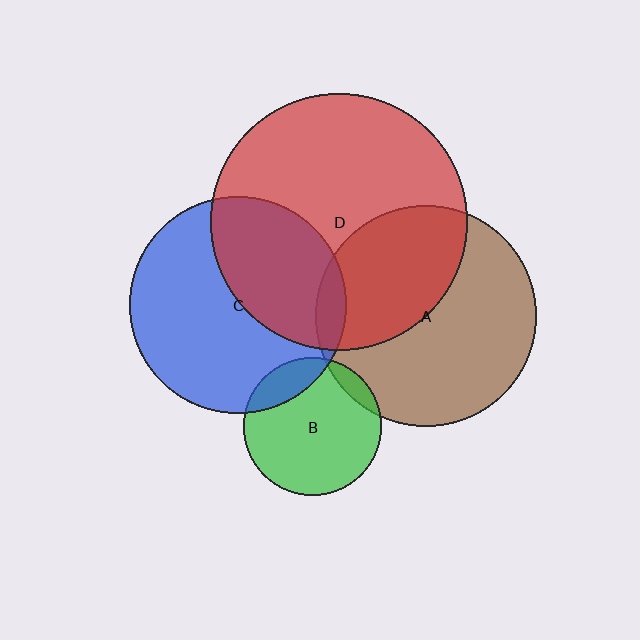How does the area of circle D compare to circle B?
Approximately 3.5 times.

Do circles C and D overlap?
Yes.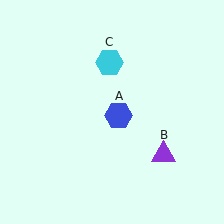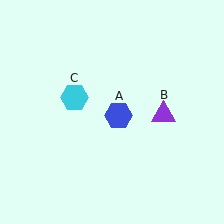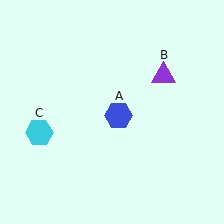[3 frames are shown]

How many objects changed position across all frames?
2 objects changed position: purple triangle (object B), cyan hexagon (object C).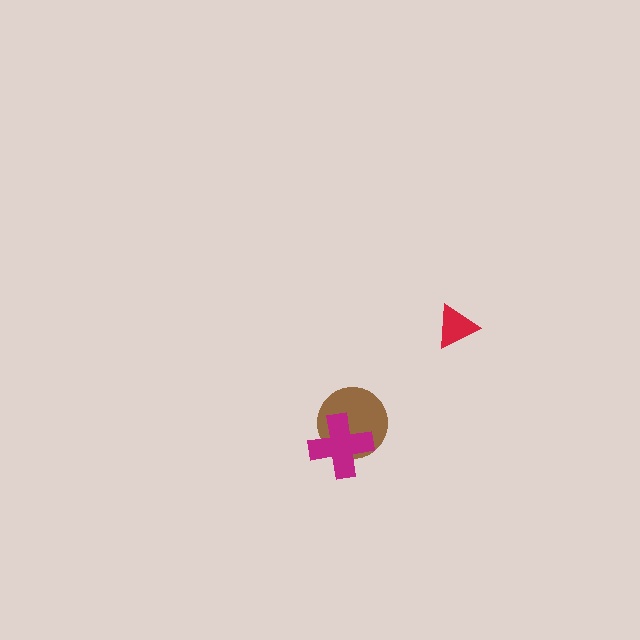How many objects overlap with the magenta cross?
1 object overlaps with the magenta cross.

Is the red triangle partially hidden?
No, no other shape covers it.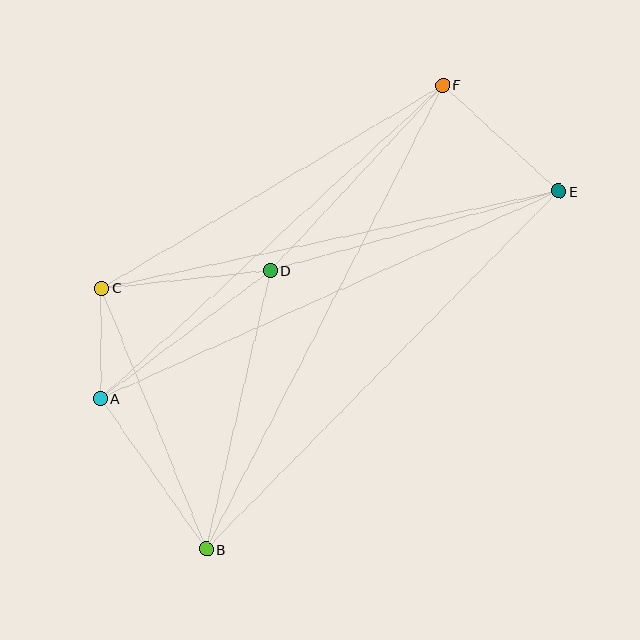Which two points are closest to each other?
Points A and C are closest to each other.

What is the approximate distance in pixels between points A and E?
The distance between A and E is approximately 503 pixels.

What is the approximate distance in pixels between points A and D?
The distance between A and D is approximately 213 pixels.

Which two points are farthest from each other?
Points B and F are farthest from each other.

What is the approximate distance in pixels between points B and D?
The distance between B and D is approximately 286 pixels.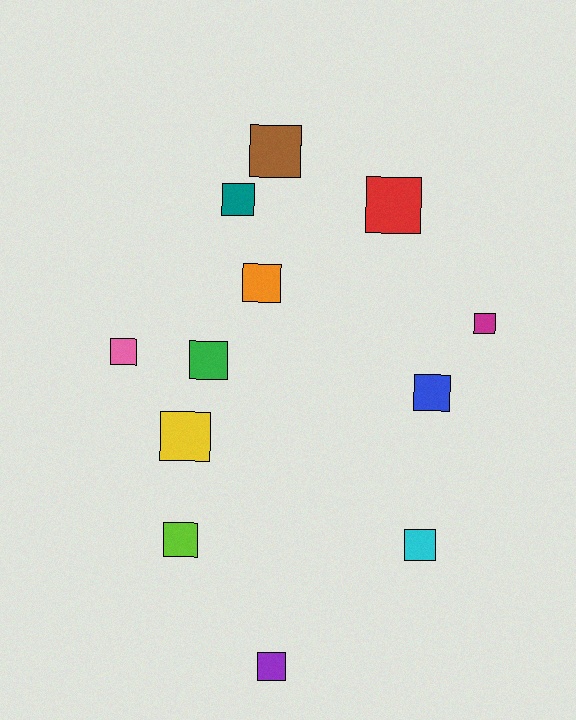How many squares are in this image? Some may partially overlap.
There are 12 squares.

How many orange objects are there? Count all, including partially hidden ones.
There is 1 orange object.